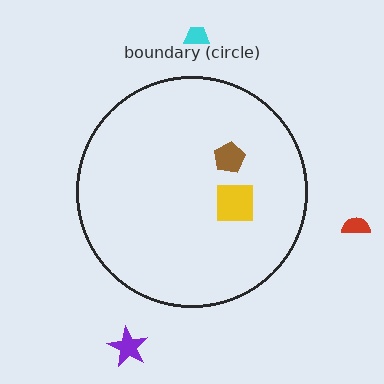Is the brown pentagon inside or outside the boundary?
Inside.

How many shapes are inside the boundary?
2 inside, 3 outside.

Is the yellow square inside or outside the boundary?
Inside.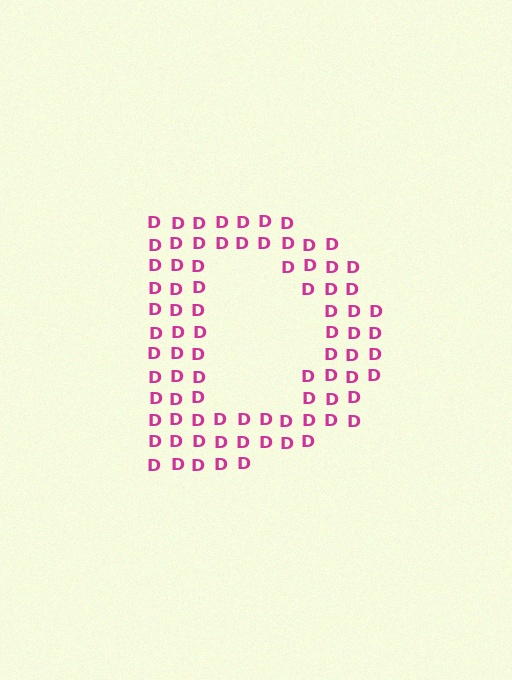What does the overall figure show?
The overall figure shows the letter D.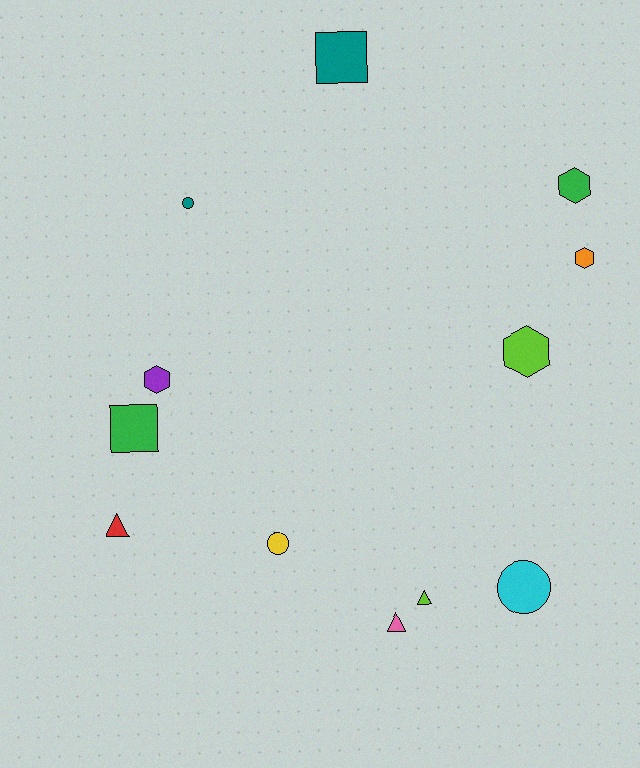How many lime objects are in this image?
There are 2 lime objects.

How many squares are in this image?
There are 2 squares.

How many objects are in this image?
There are 12 objects.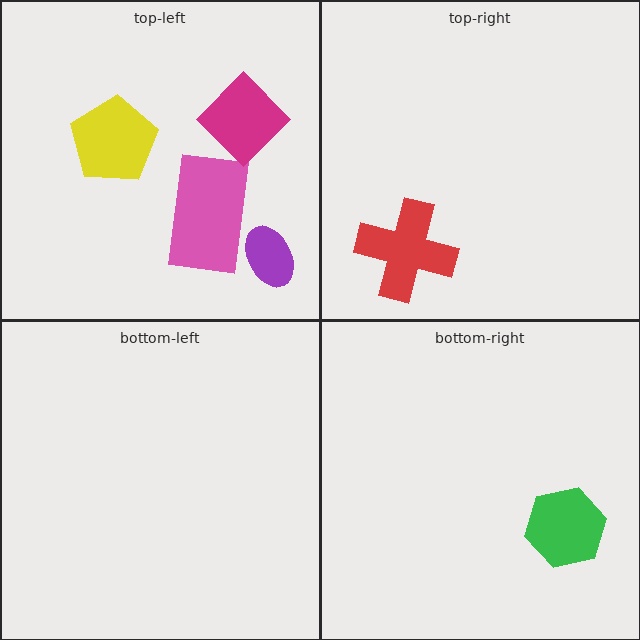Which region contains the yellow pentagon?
The top-left region.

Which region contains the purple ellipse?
The top-left region.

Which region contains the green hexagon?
The bottom-right region.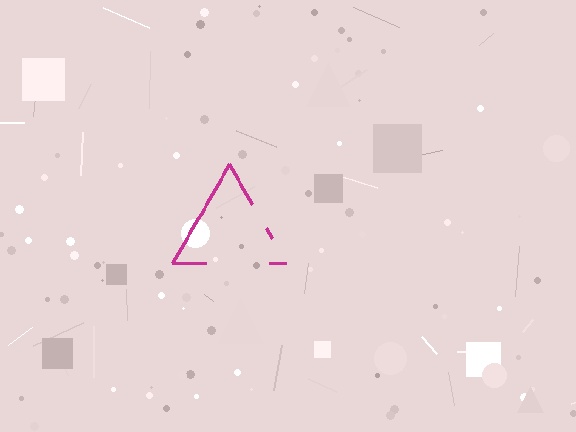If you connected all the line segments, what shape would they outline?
They would outline a triangle.